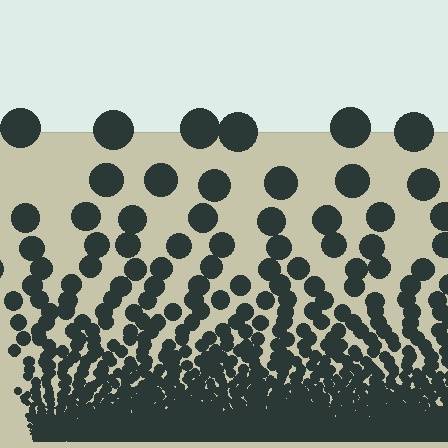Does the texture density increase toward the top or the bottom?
Density increases toward the bottom.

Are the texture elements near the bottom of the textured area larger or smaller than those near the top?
Smaller. The gradient is inverted — elements near the bottom are smaller and denser.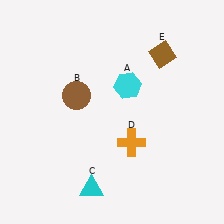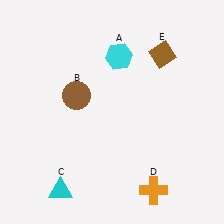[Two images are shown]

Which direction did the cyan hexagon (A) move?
The cyan hexagon (A) moved up.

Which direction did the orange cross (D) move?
The orange cross (D) moved down.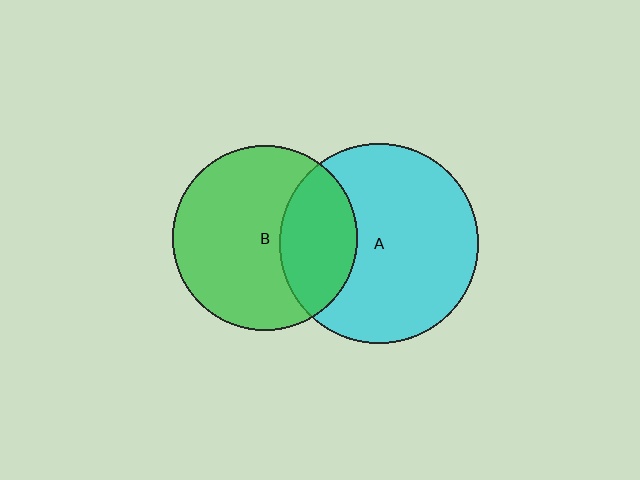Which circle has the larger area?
Circle A (cyan).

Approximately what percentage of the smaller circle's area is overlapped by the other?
Approximately 30%.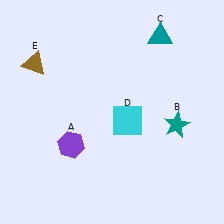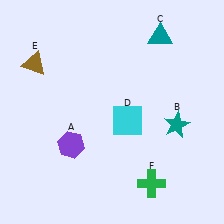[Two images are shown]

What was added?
A green cross (F) was added in Image 2.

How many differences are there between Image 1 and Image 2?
There is 1 difference between the two images.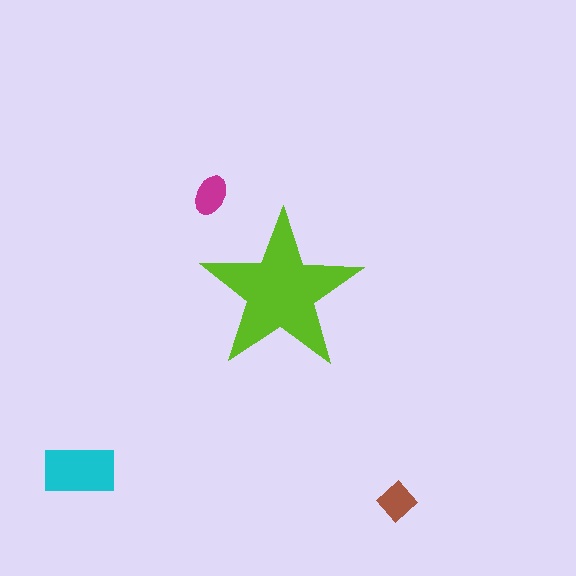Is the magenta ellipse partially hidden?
No, the magenta ellipse is fully visible.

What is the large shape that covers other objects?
A lime star.